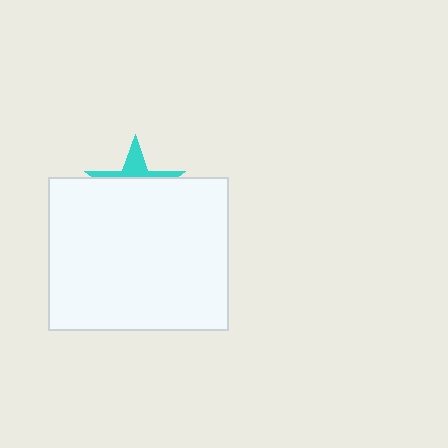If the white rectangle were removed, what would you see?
You would see the complete cyan star.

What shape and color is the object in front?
The object in front is a white rectangle.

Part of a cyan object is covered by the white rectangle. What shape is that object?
It is a star.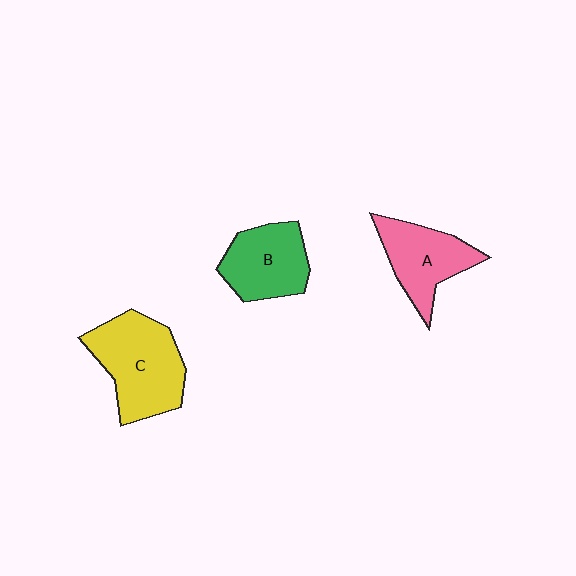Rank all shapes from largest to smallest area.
From largest to smallest: C (yellow), B (green), A (pink).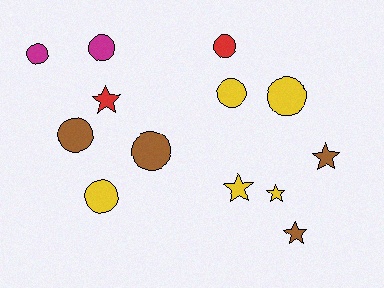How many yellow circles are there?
There are 3 yellow circles.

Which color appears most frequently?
Yellow, with 5 objects.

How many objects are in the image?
There are 13 objects.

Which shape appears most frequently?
Circle, with 8 objects.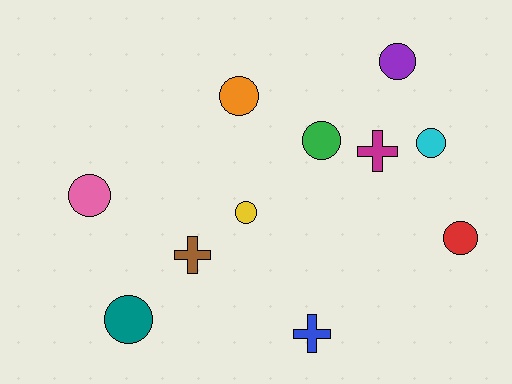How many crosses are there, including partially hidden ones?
There are 3 crosses.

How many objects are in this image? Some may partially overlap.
There are 11 objects.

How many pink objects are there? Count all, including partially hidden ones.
There is 1 pink object.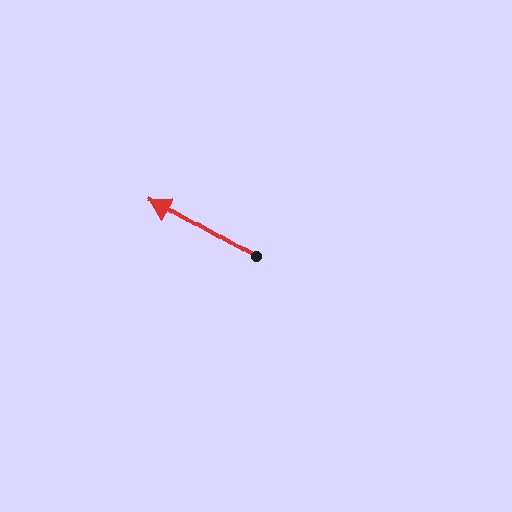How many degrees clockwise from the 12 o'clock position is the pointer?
Approximately 300 degrees.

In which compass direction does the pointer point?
Northwest.